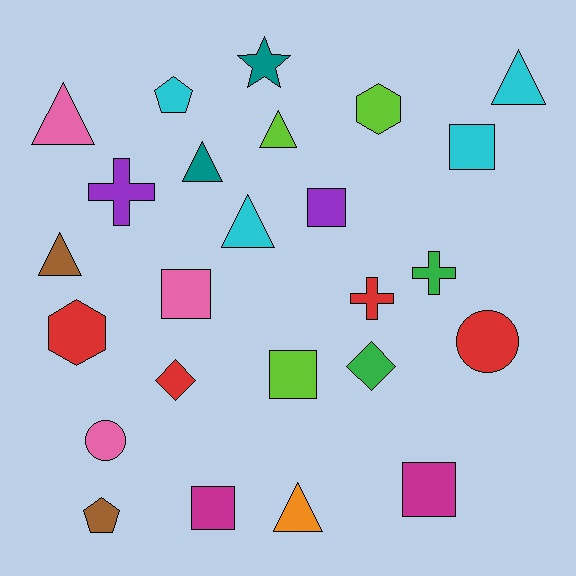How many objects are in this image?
There are 25 objects.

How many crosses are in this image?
There are 3 crosses.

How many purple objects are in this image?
There are 2 purple objects.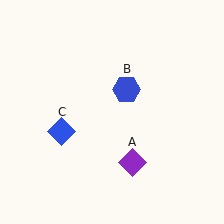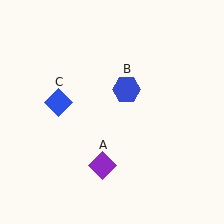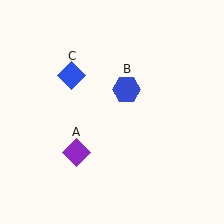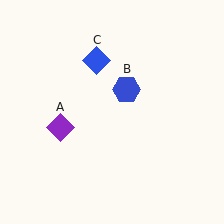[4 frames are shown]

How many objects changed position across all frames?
2 objects changed position: purple diamond (object A), blue diamond (object C).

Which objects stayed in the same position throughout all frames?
Blue hexagon (object B) remained stationary.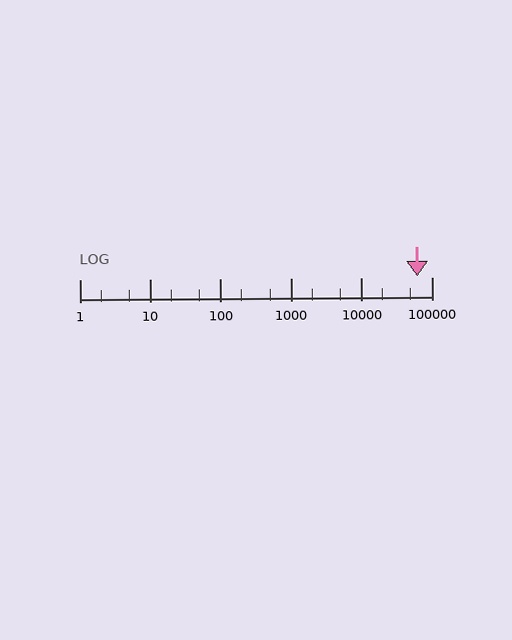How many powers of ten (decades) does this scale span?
The scale spans 5 decades, from 1 to 100000.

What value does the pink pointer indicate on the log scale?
The pointer indicates approximately 62000.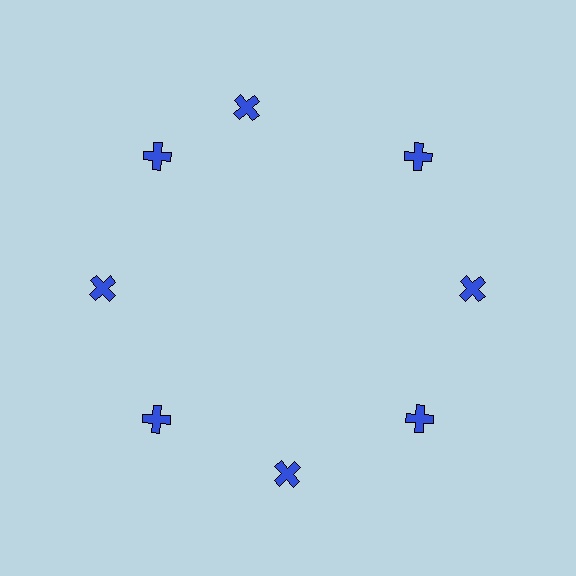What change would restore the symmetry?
The symmetry would be restored by rotating it back into even spacing with its neighbors so that all 8 crosses sit at equal angles and equal distance from the center.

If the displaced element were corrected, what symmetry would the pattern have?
It would have 8-fold rotational symmetry — the pattern would map onto itself every 45 degrees.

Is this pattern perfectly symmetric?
No. The 8 blue crosses are arranged in a ring, but one element near the 12 o'clock position is rotated out of alignment along the ring, breaking the 8-fold rotational symmetry.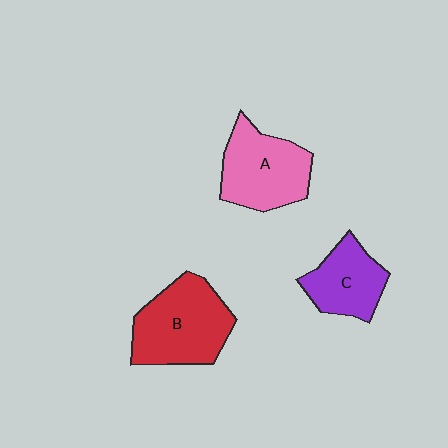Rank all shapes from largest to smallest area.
From largest to smallest: B (red), A (pink), C (purple).